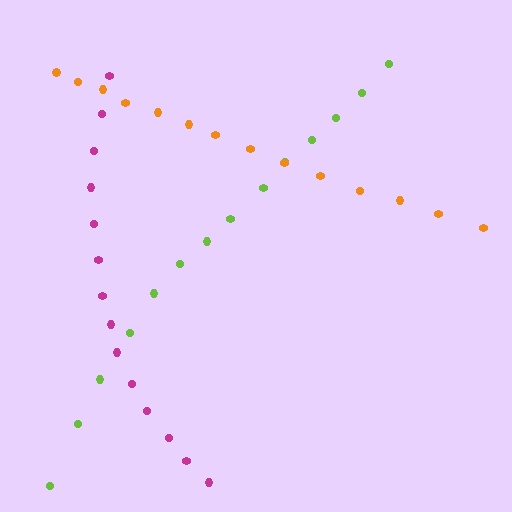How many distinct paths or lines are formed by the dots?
There are 3 distinct paths.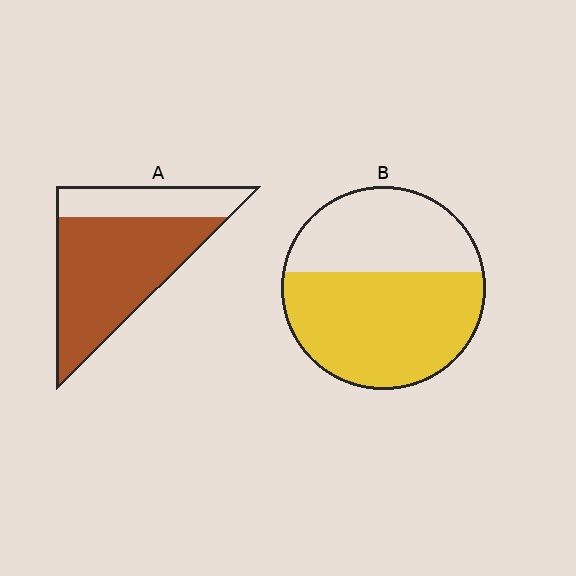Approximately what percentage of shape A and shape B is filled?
A is approximately 70% and B is approximately 60%.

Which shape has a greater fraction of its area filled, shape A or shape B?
Shape A.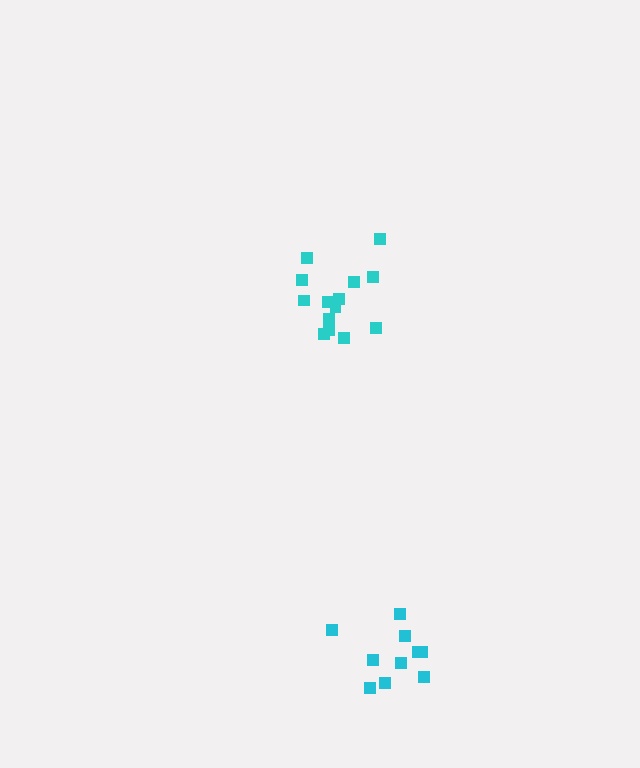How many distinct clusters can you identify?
There are 2 distinct clusters.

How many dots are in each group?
Group 1: 10 dots, Group 2: 14 dots (24 total).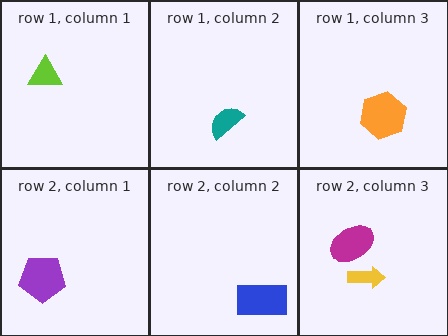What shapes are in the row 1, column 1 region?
The lime triangle.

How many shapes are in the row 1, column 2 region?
1.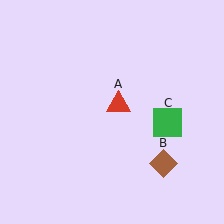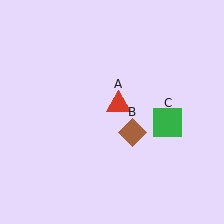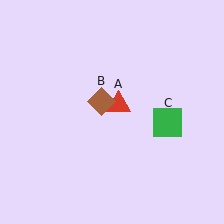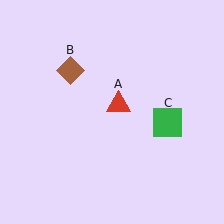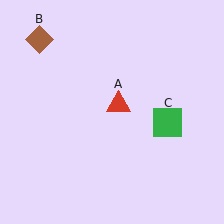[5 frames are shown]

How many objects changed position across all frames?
1 object changed position: brown diamond (object B).